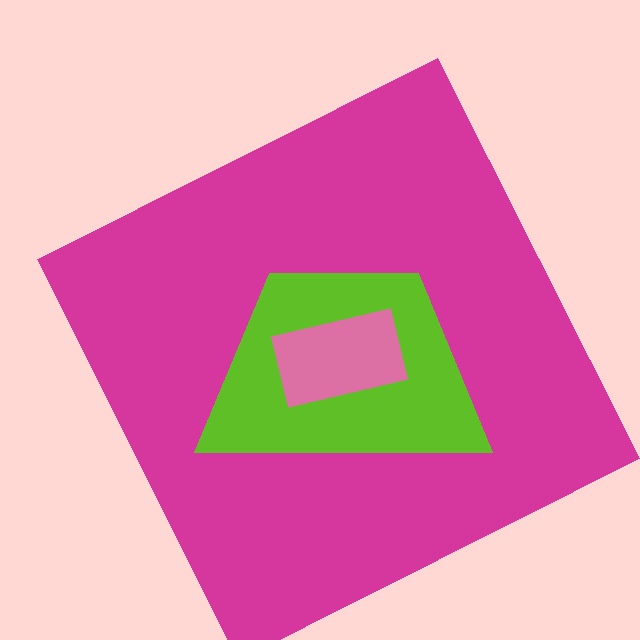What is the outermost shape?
The magenta square.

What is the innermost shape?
The pink rectangle.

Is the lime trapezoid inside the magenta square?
Yes.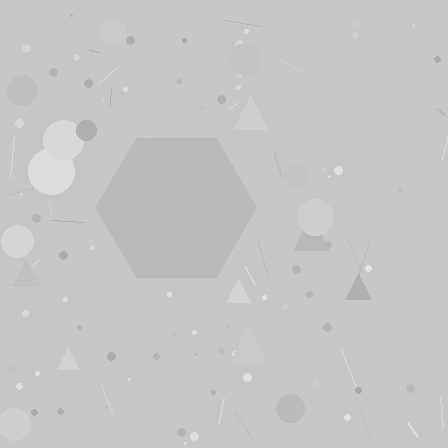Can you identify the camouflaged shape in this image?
The camouflaged shape is a hexagon.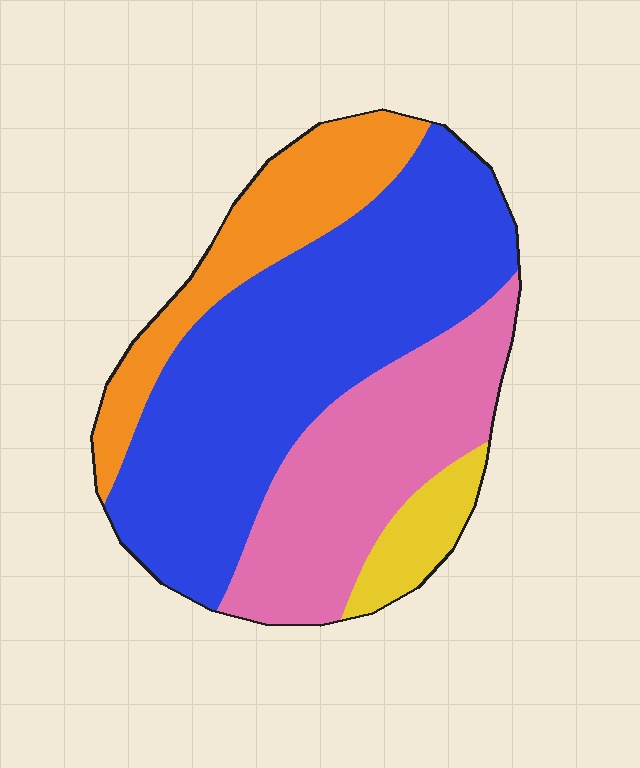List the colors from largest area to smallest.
From largest to smallest: blue, pink, orange, yellow.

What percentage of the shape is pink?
Pink takes up about one quarter (1/4) of the shape.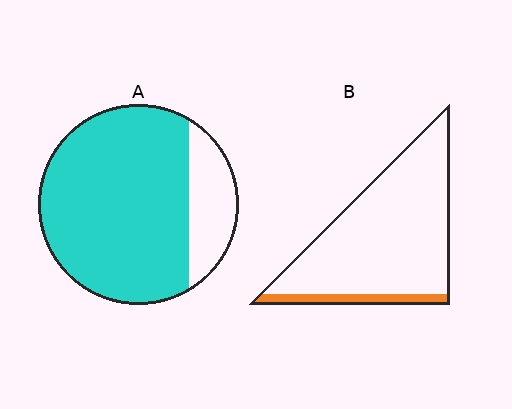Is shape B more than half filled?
No.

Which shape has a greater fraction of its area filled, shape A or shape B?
Shape A.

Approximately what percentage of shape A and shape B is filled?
A is approximately 80% and B is approximately 10%.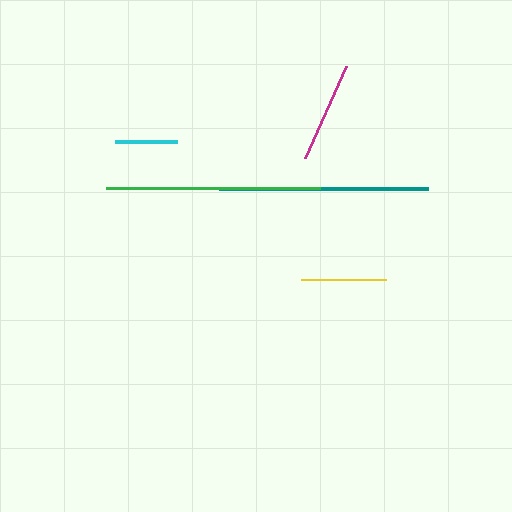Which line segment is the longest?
The green line is the longest at approximately 214 pixels.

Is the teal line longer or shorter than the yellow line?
The teal line is longer than the yellow line.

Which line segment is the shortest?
The cyan line is the shortest at approximately 61 pixels.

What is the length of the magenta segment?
The magenta segment is approximately 101 pixels long.